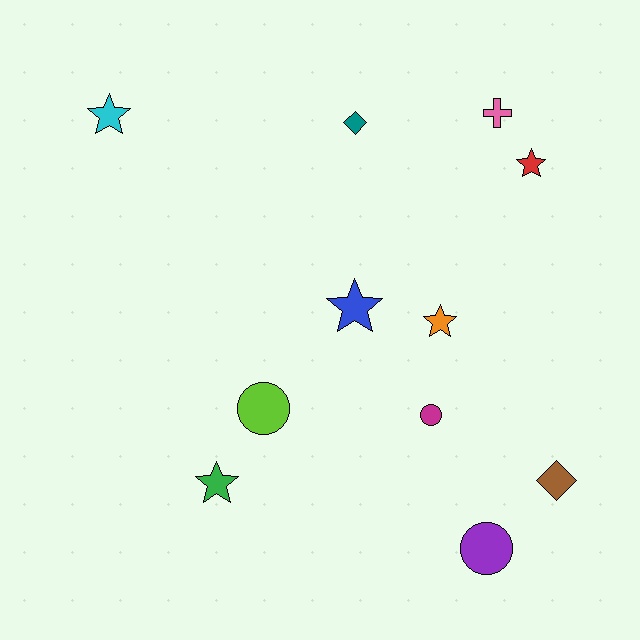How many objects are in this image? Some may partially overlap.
There are 11 objects.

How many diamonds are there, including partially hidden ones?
There are 2 diamonds.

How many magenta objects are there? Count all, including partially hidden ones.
There is 1 magenta object.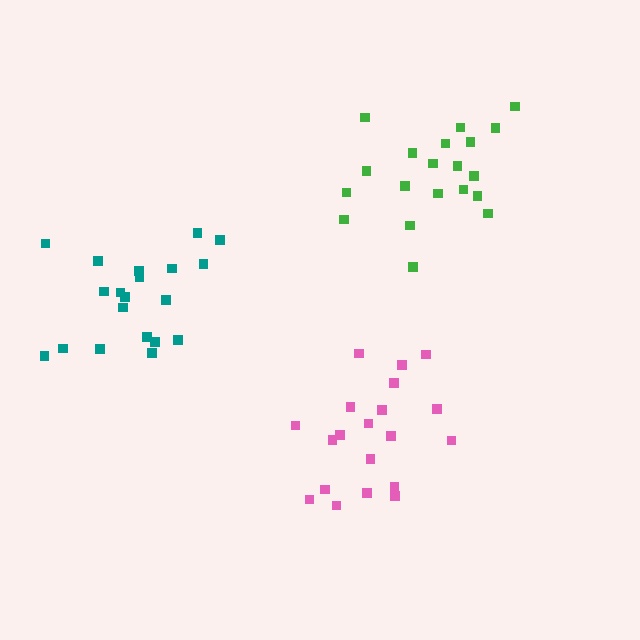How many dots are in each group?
Group 1: 20 dots, Group 2: 20 dots, Group 3: 20 dots (60 total).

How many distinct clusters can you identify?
There are 3 distinct clusters.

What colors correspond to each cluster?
The clusters are colored: pink, green, teal.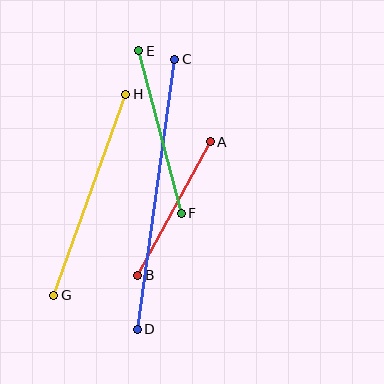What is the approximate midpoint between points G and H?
The midpoint is at approximately (90, 195) pixels.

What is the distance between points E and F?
The distance is approximately 168 pixels.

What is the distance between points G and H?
The distance is approximately 213 pixels.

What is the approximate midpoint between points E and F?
The midpoint is at approximately (160, 132) pixels.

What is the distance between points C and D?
The distance is approximately 273 pixels.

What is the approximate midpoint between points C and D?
The midpoint is at approximately (156, 194) pixels.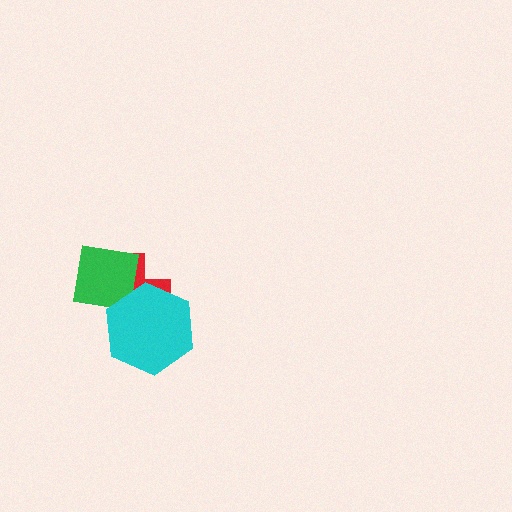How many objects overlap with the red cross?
2 objects overlap with the red cross.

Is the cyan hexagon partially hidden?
No, no other shape covers it.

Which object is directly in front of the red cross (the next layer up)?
The green square is directly in front of the red cross.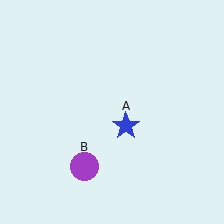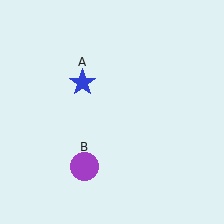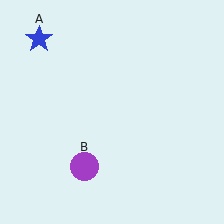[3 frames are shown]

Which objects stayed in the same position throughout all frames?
Purple circle (object B) remained stationary.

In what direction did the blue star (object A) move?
The blue star (object A) moved up and to the left.